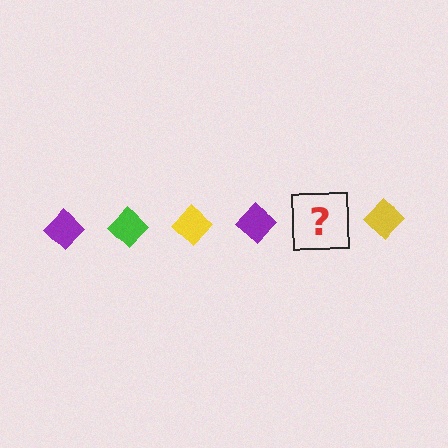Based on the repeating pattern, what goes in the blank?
The blank should be a green diamond.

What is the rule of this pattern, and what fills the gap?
The rule is that the pattern cycles through purple, green, yellow diamonds. The gap should be filled with a green diamond.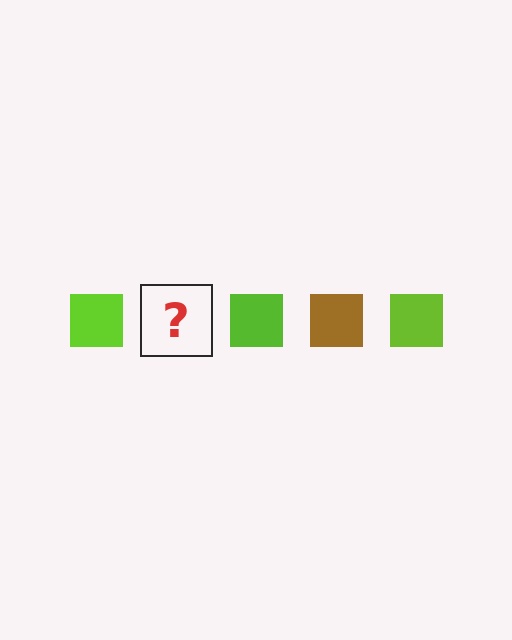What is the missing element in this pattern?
The missing element is a brown square.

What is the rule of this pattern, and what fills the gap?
The rule is that the pattern cycles through lime, brown squares. The gap should be filled with a brown square.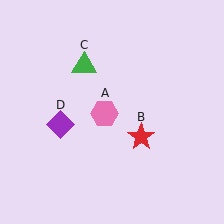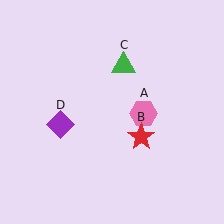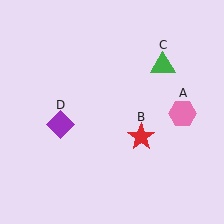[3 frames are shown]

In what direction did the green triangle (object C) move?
The green triangle (object C) moved right.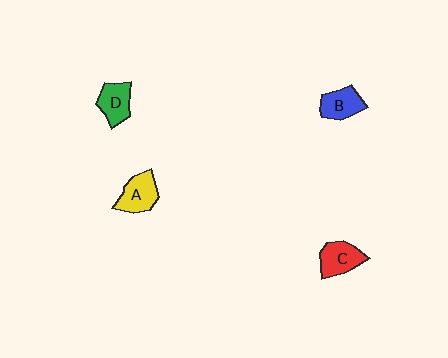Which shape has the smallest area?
Shape B (blue).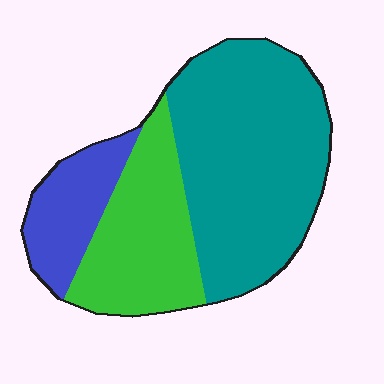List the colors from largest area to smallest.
From largest to smallest: teal, green, blue.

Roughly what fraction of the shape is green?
Green covers 29% of the shape.